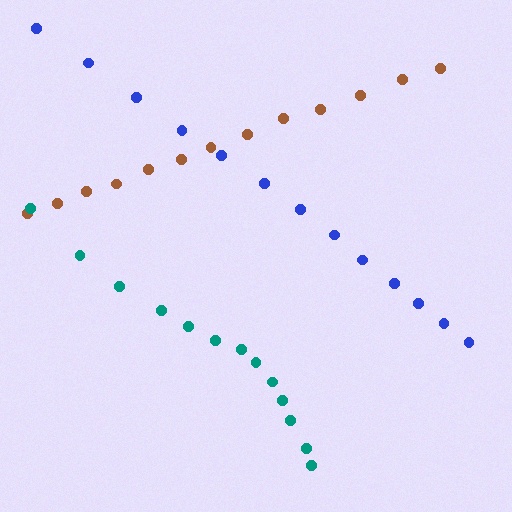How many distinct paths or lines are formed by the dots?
There are 3 distinct paths.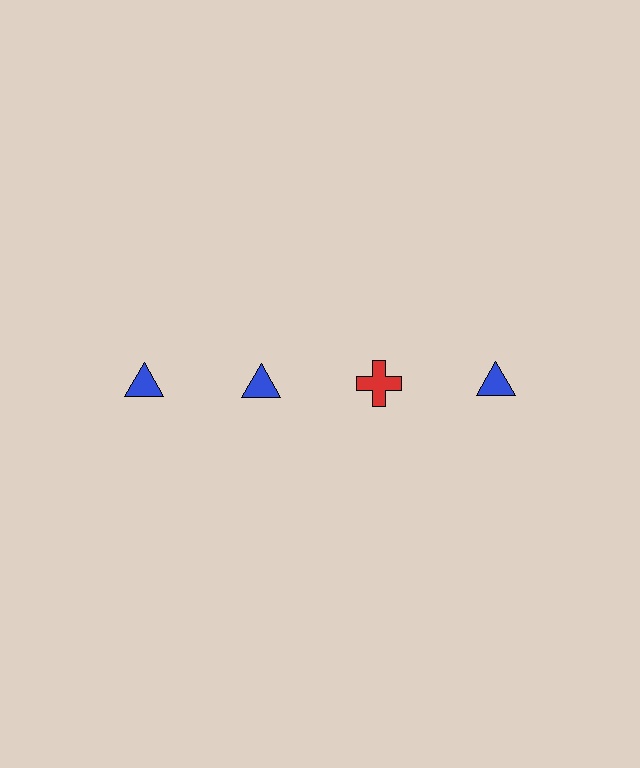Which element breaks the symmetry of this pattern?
The red cross in the top row, center column breaks the symmetry. All other shapes are blue triangles.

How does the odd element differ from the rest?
It differs in both color (red instead of blue) and shape (cross instead of triangle).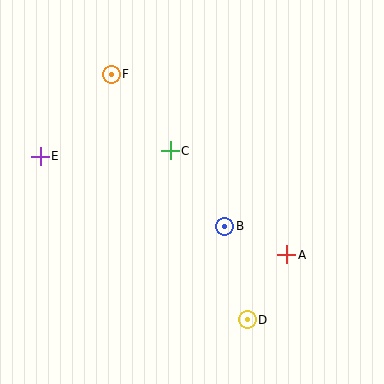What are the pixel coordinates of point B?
Point B is at (225, 226).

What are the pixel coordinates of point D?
Point D is at (247, 320).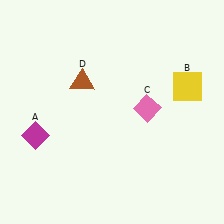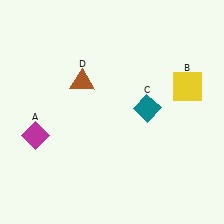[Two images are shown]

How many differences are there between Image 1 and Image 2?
There is 1 difference between the two images.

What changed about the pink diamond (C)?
In Image 1, C is pink. In Image 2, it changed to teal.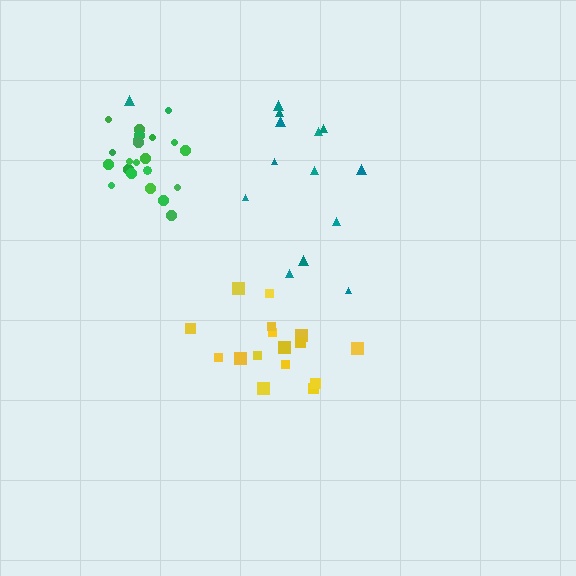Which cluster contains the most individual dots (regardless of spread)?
Green (22).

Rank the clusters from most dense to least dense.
green, yellow, teal.